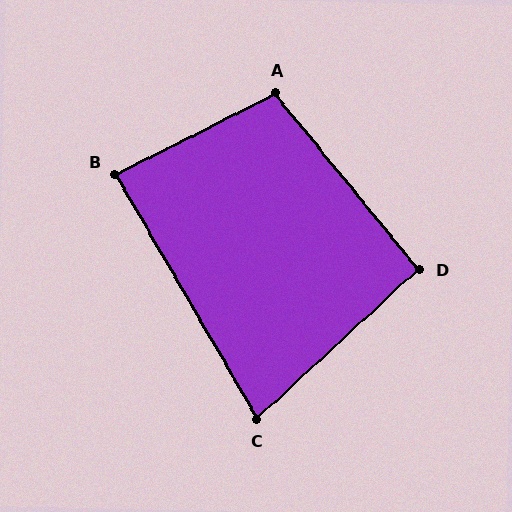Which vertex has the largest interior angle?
A, at approximately 103 degrees.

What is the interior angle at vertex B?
Approximately 87 degrees (approximately right).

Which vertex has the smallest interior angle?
C, at approximately 77 degrees.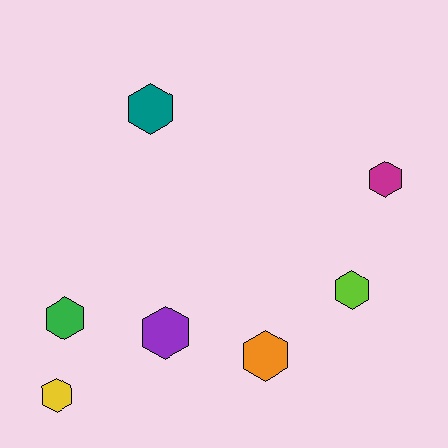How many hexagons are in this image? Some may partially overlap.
There are 7 hexagons.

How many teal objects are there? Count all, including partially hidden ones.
There is 1 teal object.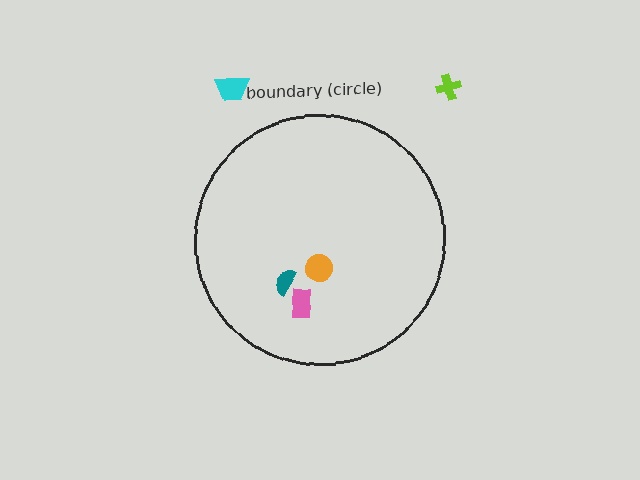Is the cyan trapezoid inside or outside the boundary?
Outside.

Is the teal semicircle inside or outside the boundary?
Inside.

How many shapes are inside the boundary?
3 inside, 2 outside.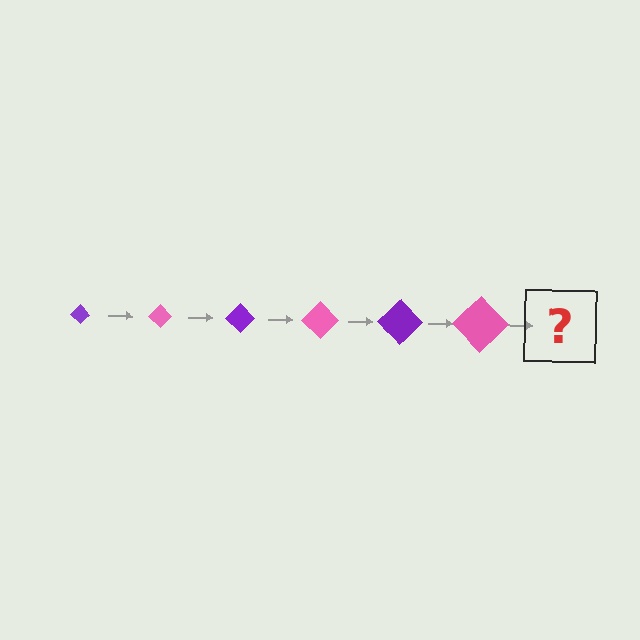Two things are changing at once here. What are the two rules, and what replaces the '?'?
The two rules are that the diamond grows larger each step and the color cycles through purple and pink. The '?' should be a purple diamond, larger than the previous one.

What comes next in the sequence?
The next element should be a purple diamond, larger than the previous one.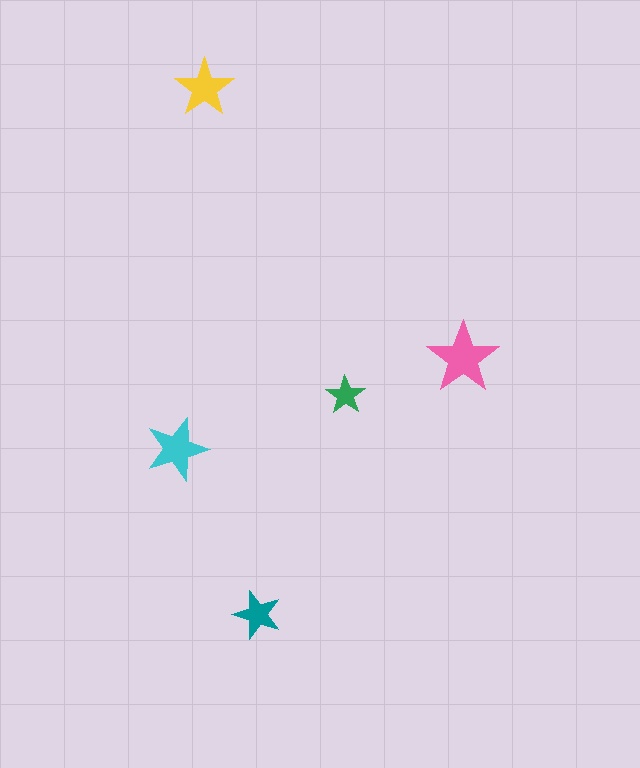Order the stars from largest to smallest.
the pink one, the cyan one, the yellow one, the teal one, the green one.